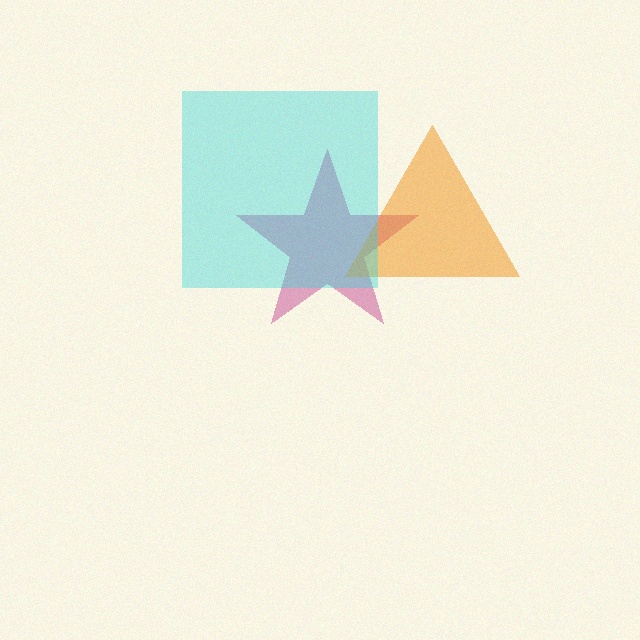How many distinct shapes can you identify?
There are 3 distinct shapes: a magenta star, an orange triangle, a cyan square.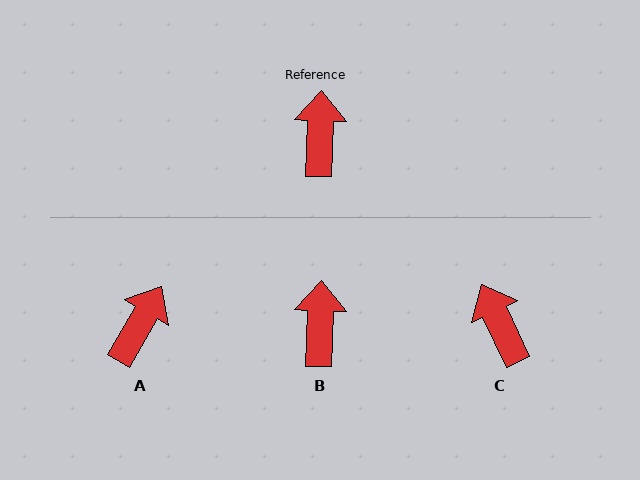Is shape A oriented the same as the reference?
No, it is off by about 28 degrees.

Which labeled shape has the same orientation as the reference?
B.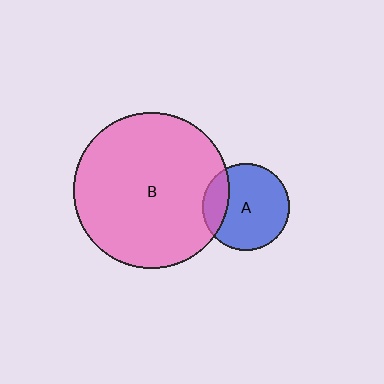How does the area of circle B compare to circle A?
Approximately 3.2 times.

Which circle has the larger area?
Circle B (pink).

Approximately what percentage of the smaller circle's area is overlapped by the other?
Approximately 20%.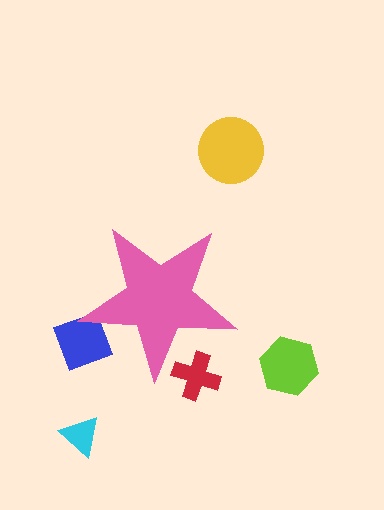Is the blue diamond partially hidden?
Yes, the blue diamond is partially hidden behind the pink star.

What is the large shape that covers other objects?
A pink star.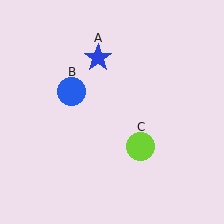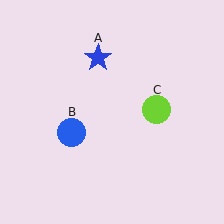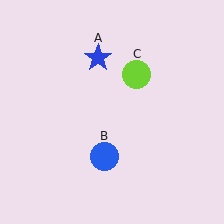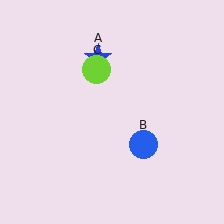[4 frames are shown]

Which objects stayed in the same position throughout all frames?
Blue star (object A) remained stationary.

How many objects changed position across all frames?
2 objects changed position: blue circle (object B), lime circle (object C).